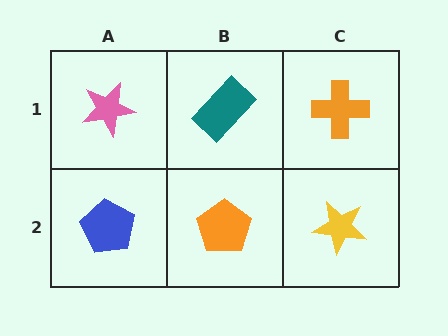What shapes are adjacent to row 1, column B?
An orange pentagon (row 2, column B), a pink star (row 1, column A), an orange cross (row 1, column C).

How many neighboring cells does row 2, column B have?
3.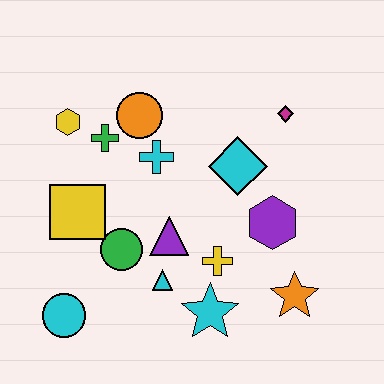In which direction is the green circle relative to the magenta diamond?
The green circle is to the left of the magenta diamond.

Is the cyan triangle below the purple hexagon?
Yes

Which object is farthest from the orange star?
The yellow hexagon is farthest from the orange star.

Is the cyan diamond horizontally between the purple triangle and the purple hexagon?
Yes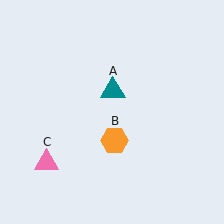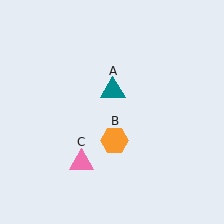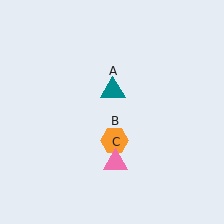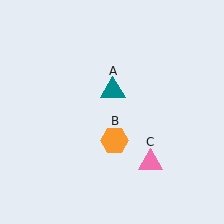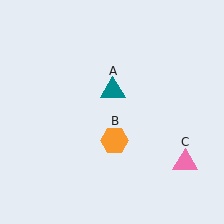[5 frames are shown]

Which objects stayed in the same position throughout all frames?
Teal triangle (object A) and orange hexagon (object B) remained stationary.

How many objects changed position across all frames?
1 object changed position: pink triangle (object C).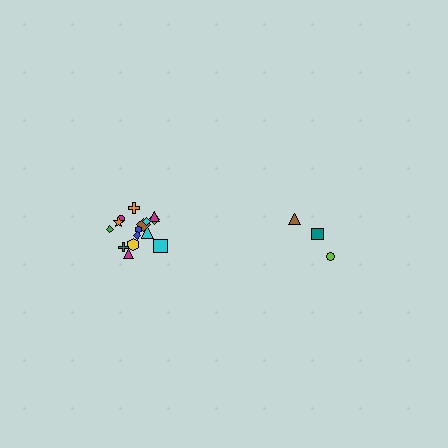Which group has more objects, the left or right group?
The left group.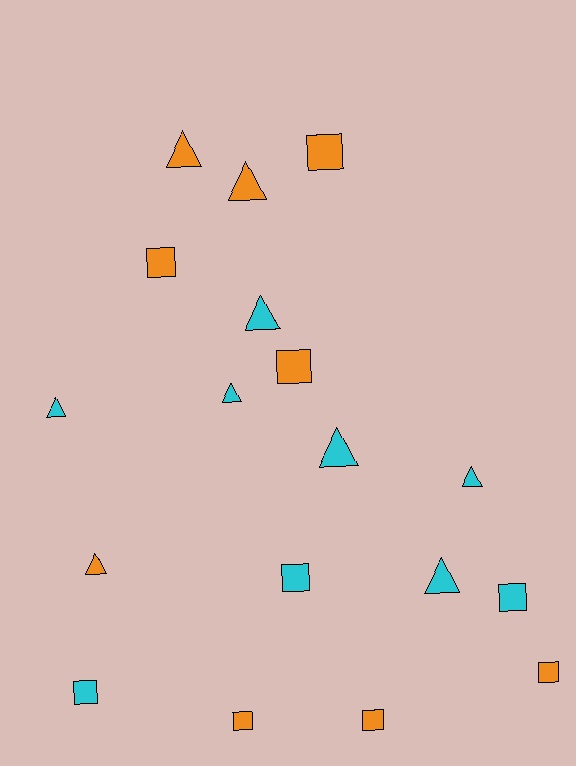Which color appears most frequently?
Cyan, with 9 objects.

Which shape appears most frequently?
Triangle, with 9 objects.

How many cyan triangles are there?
There are 6 cyan triangles.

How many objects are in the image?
There are 18 objects.